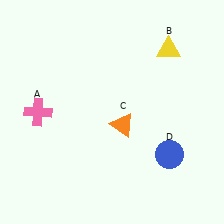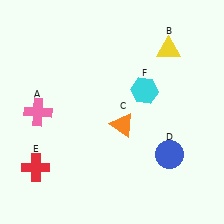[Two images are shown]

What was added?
A red cross (E), a cyan hexagon (F) were added in Image 2.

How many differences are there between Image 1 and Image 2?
There are 2 differences between the two images.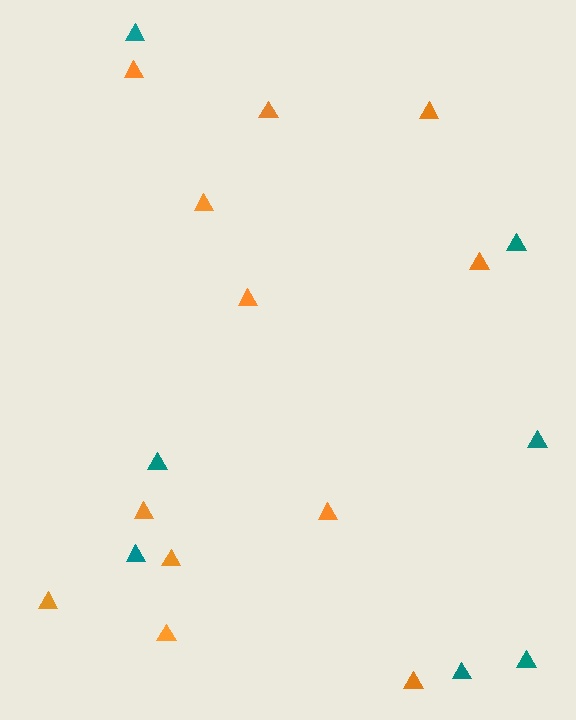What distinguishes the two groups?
There are 2 groups: one group of teal triangles (7) and one group of orange triangles (12).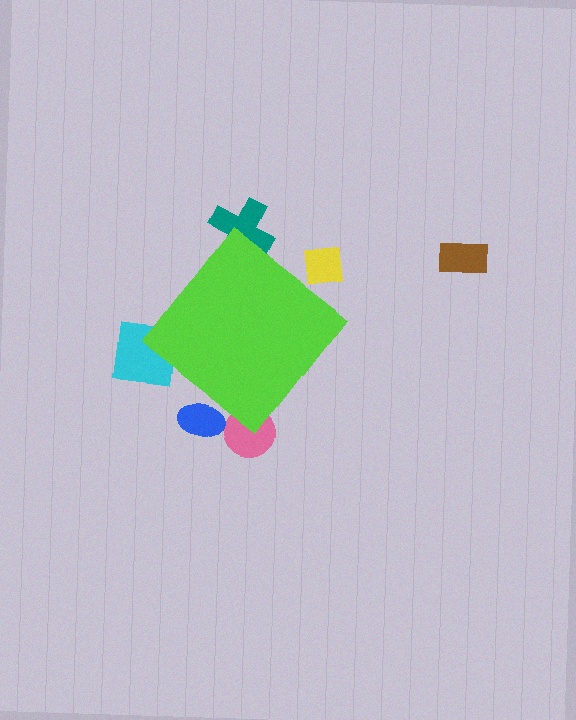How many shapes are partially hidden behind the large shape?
5 shapes are partially hidden.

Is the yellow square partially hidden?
Yes, the yellow square is partially hidden behind the lime diamond.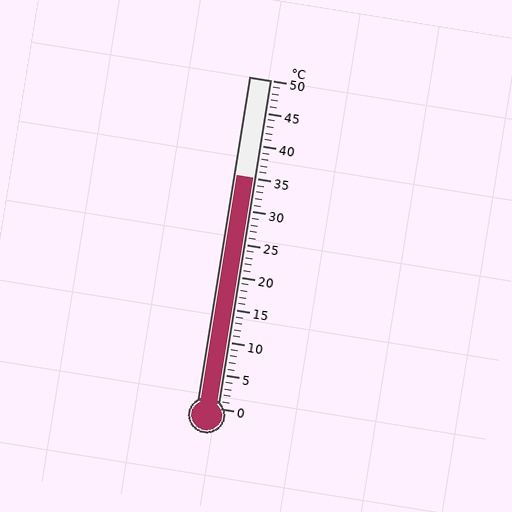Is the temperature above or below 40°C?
The temperature is below 40°C.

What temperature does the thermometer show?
The thermometer shows approximately 35°C.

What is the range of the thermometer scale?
The thermometer scale ranges from 0°C to 50°C.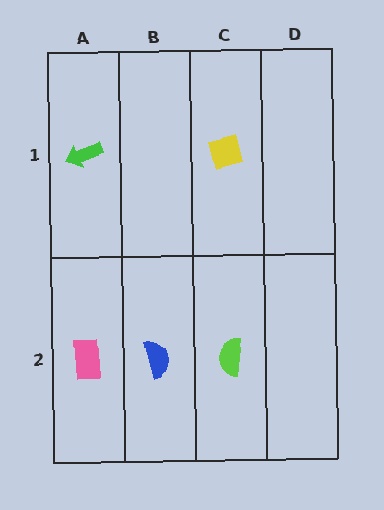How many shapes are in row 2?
3 shapes.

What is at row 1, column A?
A green arrow.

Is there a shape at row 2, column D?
No, that cell is empty.